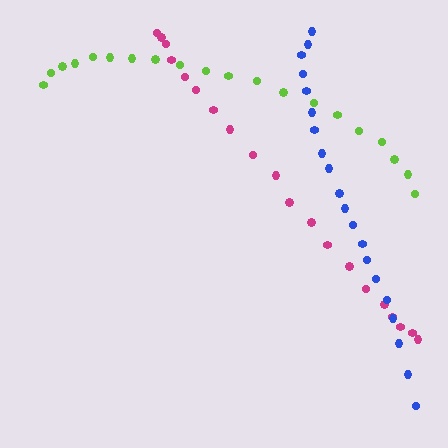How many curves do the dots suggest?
There are 3 distinct paths.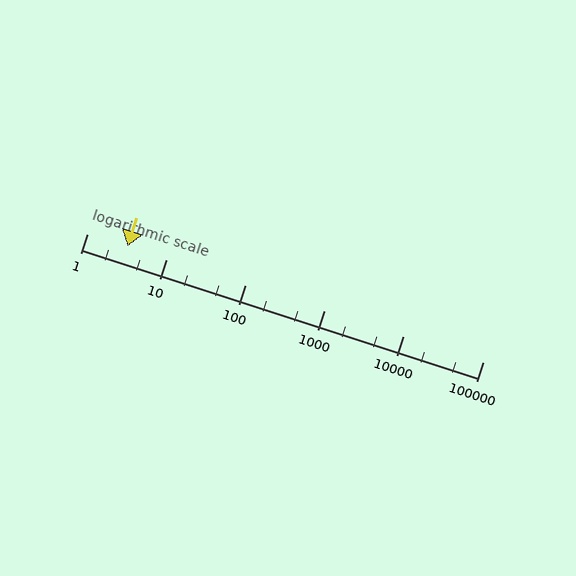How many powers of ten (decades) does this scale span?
The scale spans 5 decades, from 1 to 100000.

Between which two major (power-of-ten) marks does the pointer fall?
The pointer is between 1 and 10.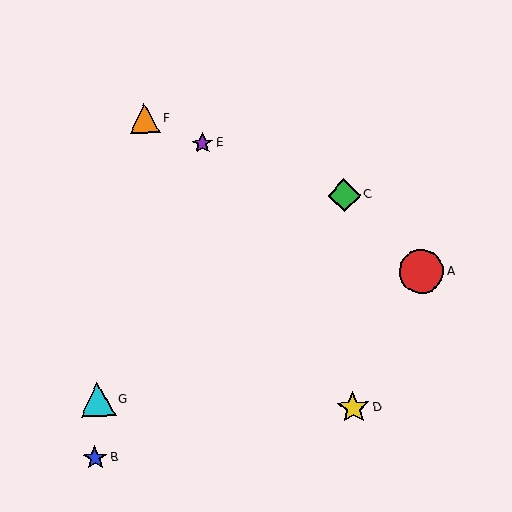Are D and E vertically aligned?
No, D is at x≈353 and E is at x≈202.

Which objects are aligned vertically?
Objects C, D are aligned vertically.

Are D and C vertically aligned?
Yes, both are at x≈353.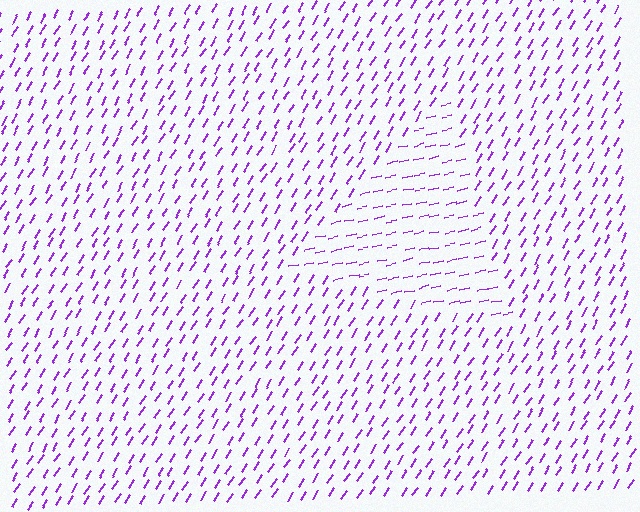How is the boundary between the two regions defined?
The boundary is defined purely by a change in line orientation (approximately 45 degrees difference). All lines are the same color and thickness.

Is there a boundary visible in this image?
Yes, there is a texture boundary formed by a change in line orientation.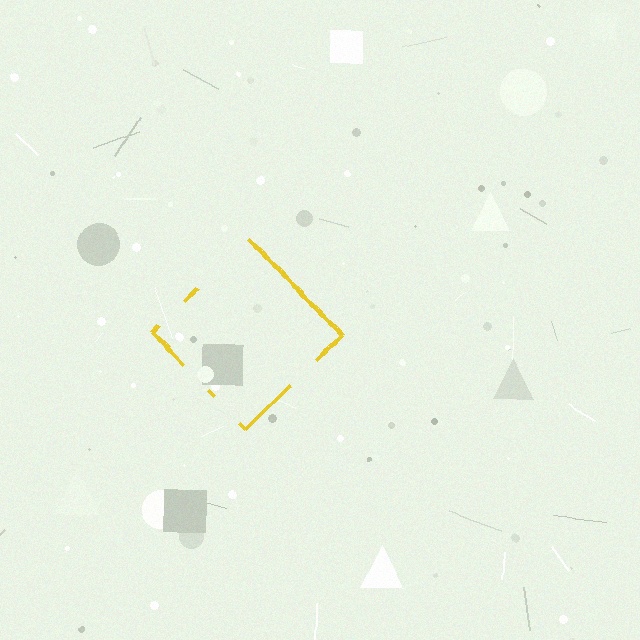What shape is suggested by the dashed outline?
The dashed outline suggests a diamond.